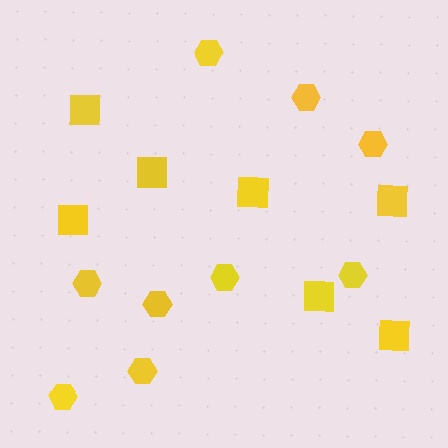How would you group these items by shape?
There are 2 groups: one group of hexagons (9) and one group of squares (7).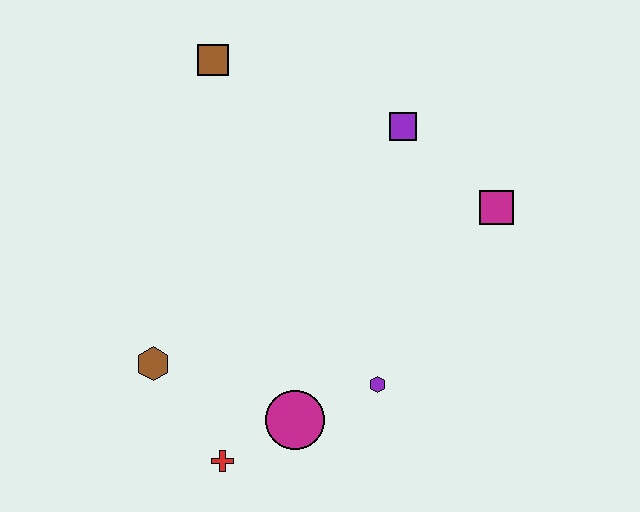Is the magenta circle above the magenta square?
No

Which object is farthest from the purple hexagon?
The brown square is farthest from the purple hexagon.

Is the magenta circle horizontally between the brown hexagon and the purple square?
Yes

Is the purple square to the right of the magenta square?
No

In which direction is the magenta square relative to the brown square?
The magenta square is to the right of the brown square.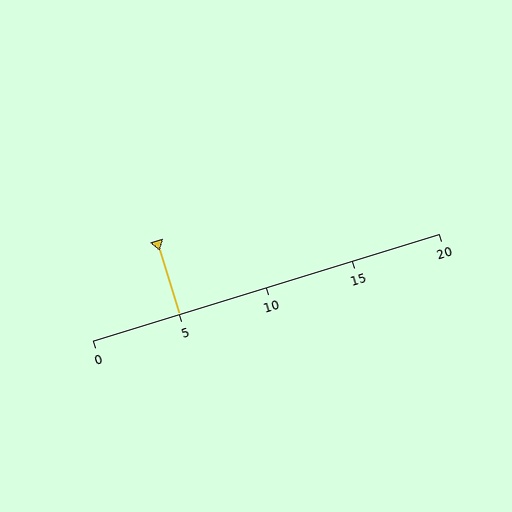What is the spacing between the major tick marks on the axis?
The major ticks are spaced 5 apart.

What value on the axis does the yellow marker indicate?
The marker indicates approximately 5.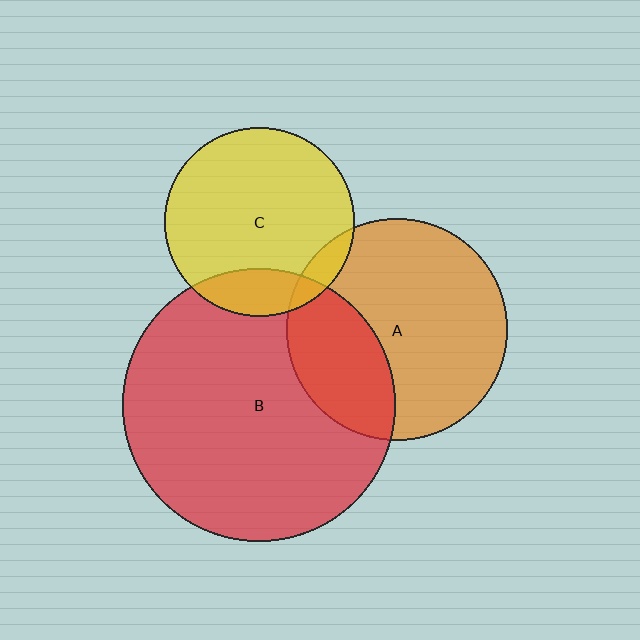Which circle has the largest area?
Circle B (red).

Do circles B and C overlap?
Yes.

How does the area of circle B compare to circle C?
Approximately 2.1 times.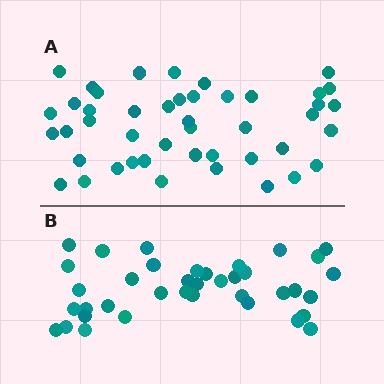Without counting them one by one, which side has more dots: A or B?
Region A (the top region) has more dots.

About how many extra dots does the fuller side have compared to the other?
Region A has roughly 8 or so more dots than region B.